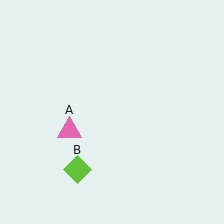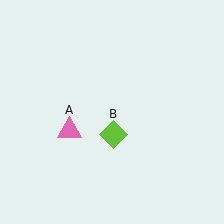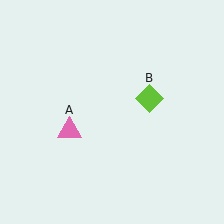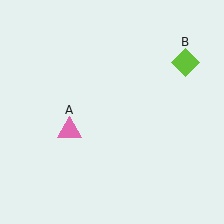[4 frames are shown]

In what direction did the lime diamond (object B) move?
The lime diamond (object B) moved up and to the right.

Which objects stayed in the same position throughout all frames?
Pink triangle (object A) remained stationary.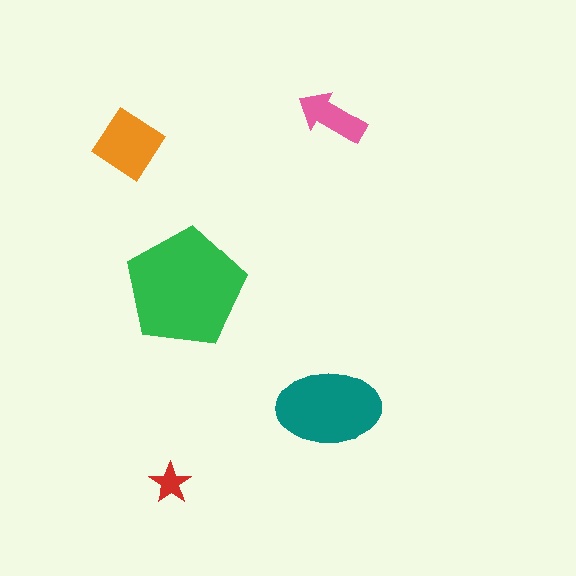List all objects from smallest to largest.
The red star, the pink arrow, the orange diamond, the teal ellipse, the green pentagon.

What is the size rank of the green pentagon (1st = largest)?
1st.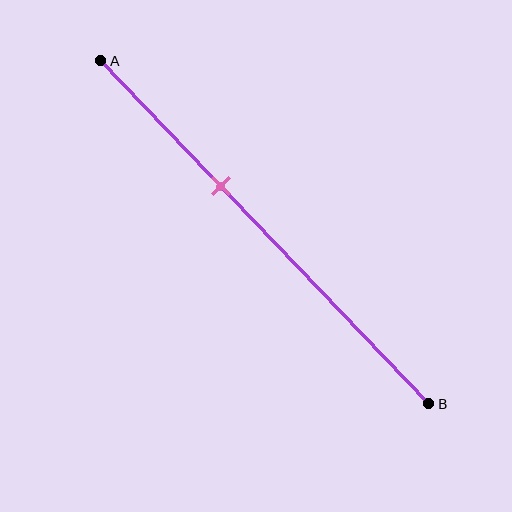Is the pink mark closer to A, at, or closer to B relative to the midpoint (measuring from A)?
The pink mark is closer to point A than the midpoint of segment AB.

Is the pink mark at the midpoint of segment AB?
No, the mark is at about 35% from A, not at the 50% midpoint.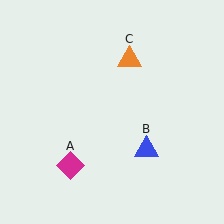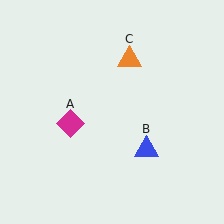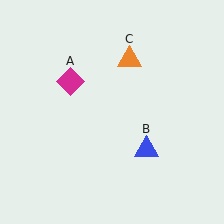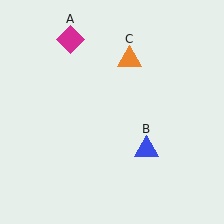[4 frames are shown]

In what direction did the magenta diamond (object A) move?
The magenta diamond (object A) moved up.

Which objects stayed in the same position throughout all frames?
Blue triangle (object B) and orange triangle (object C) remained stationary.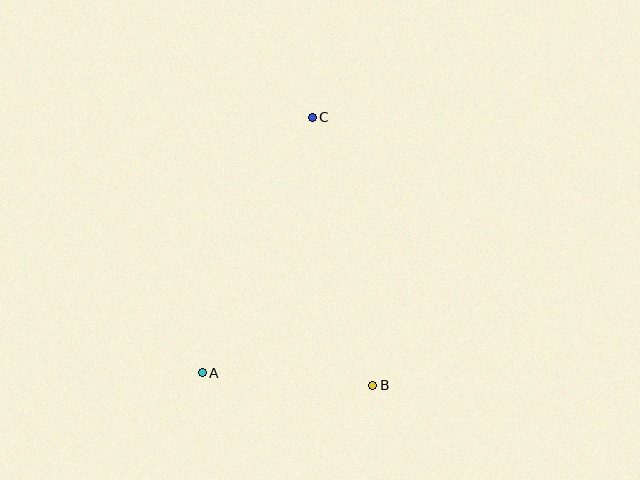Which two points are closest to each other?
Points A and B are closest to each other.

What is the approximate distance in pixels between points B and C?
The distance between B and C is approximately 275 pixels.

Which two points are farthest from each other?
Points A and C are farthest from each other.